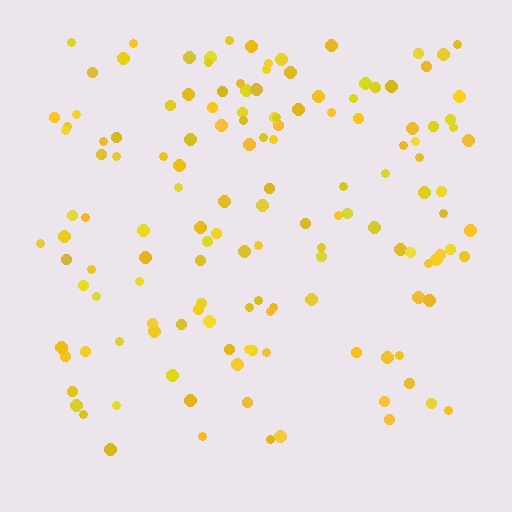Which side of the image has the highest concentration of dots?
The top.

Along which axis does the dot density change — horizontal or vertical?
Vertical.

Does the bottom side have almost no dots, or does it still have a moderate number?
Still a moderate number, just noticeably fewer than the top.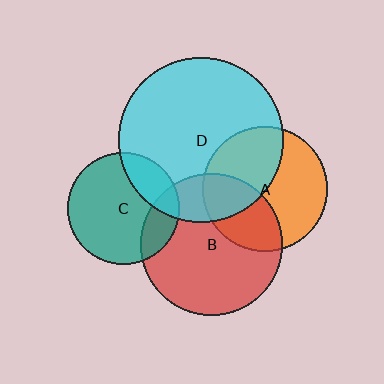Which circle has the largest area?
Circle D (cyan).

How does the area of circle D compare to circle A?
Approximately 1.8 times.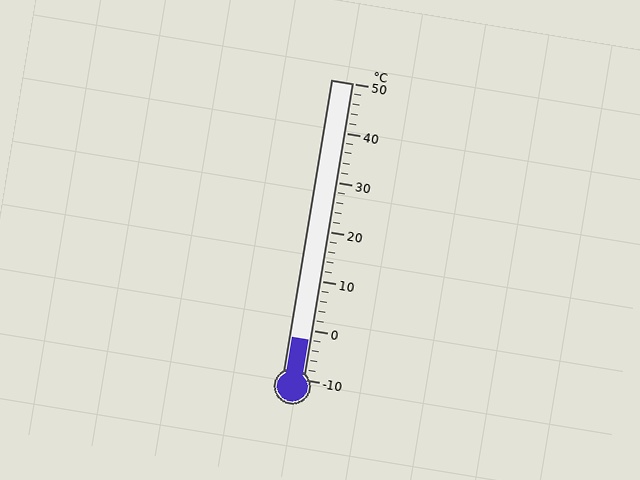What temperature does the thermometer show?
The thermometer shows approximately -2°C.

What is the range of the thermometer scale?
The thermometer scale ranges from -10°C to 50°C.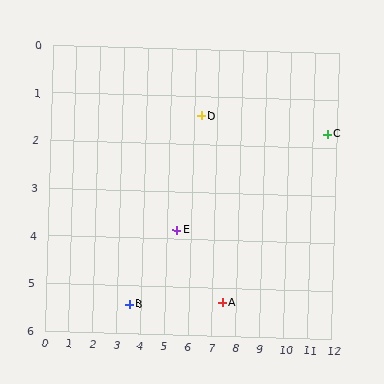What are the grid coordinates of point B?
Point B is at approximately (3.5, 5.4).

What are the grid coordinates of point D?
Point D is at approximately (6.3, 1.4).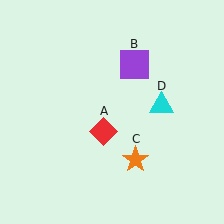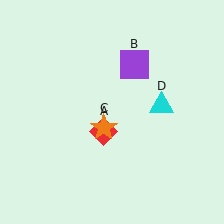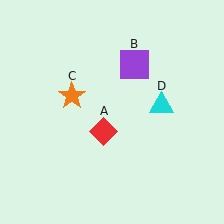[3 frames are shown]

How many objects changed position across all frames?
1 object changed position: orange star (object C).